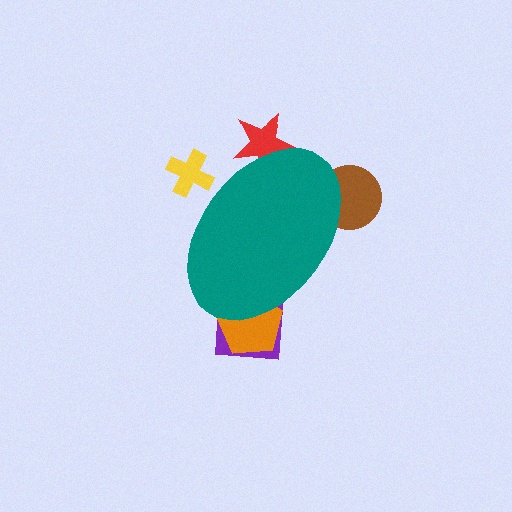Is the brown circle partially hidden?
Yes, the brown circle is partially hidden behind the teal ellipse.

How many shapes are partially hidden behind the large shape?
5 shapes are partially hidden.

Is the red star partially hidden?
Yes, the red star is partially hidden behind the teal ellipse.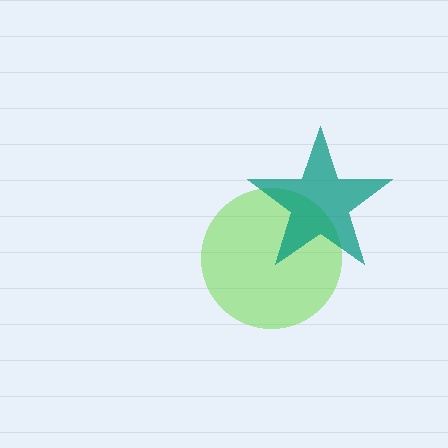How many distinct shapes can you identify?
There are 2 distinct shapes: a lime circle, a teal star.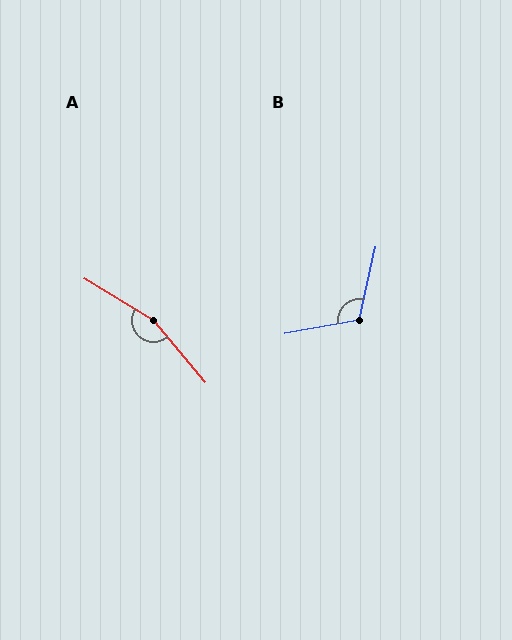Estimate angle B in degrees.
Approximately 113 degrees.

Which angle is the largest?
A, at approximately 161 degrees.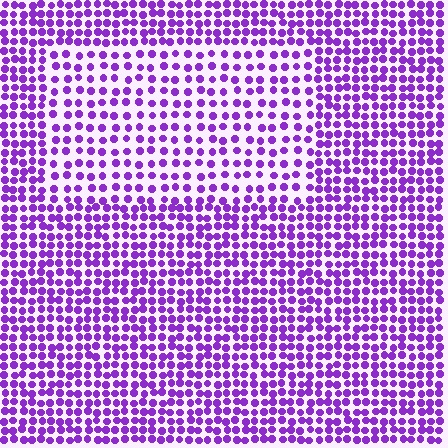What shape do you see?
I see a rectangle.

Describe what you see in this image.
The image contains small purple elements arranged at two different densities. A rectangle-shaped region is visible where the elements are less densely packed than the surrounding area.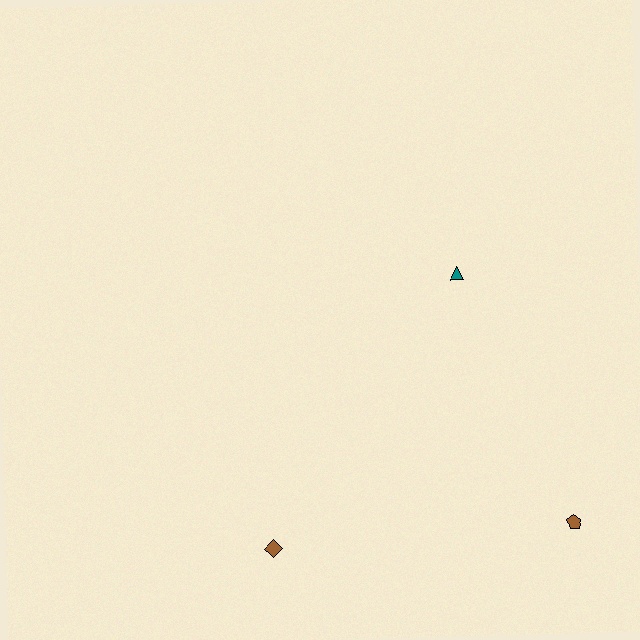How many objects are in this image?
There are 3 objects.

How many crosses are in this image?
There are no crosses.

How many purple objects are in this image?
There are no purple objects.